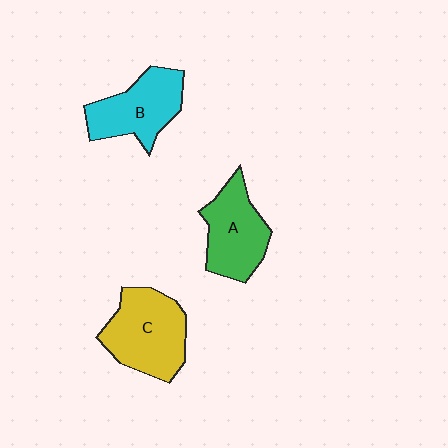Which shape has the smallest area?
Shape B (cyan).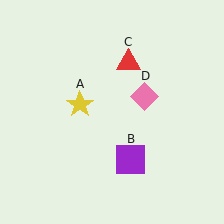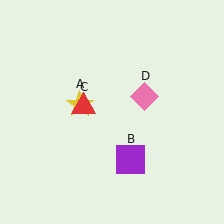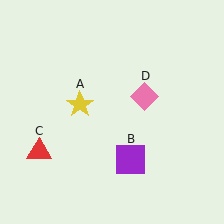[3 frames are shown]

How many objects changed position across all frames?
1 object changed position: red triangle (object C).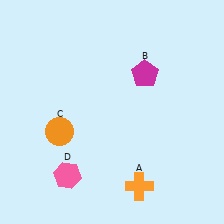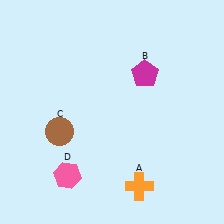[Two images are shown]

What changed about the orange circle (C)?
In Image 1, C is orange. In Image 2, it changed to brown.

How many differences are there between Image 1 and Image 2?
There is 1 difference between the two images.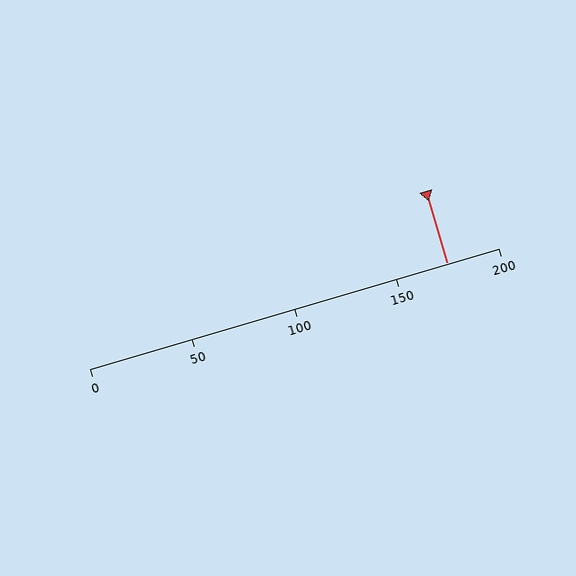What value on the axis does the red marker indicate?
The marker indicates approximately 175.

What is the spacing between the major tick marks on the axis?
The major ticks are spaced 50 apart.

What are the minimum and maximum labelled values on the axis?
The axis runs from 0 to 200.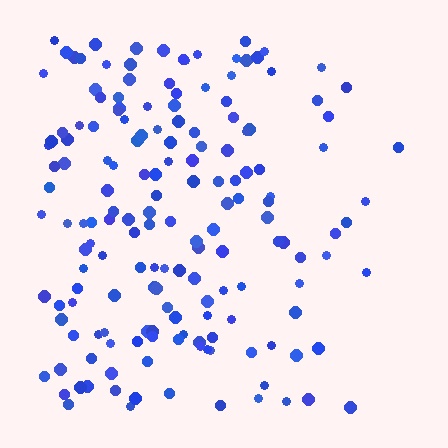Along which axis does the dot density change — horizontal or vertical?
Horizontal.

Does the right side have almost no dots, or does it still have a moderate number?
Still a moderate number, just noticeably fewer than the left.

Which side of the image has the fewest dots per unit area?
The right.